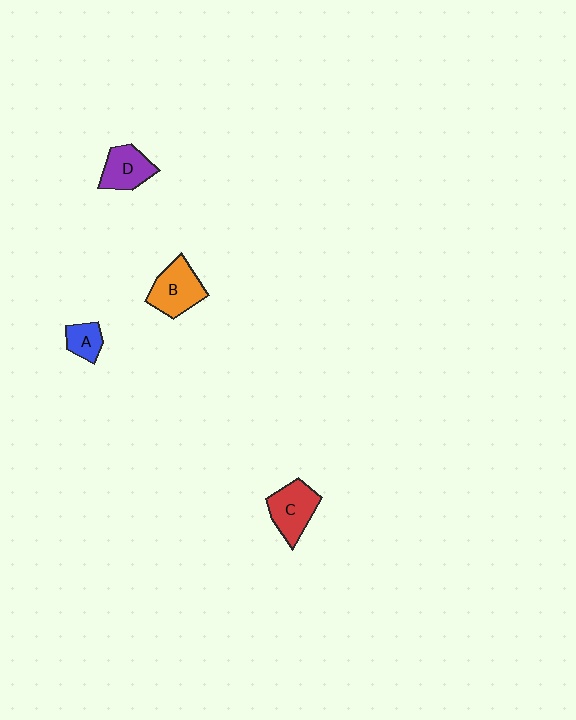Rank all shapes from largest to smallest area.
From largest to smallest: B (orange), C (red), D (purple), A (blue).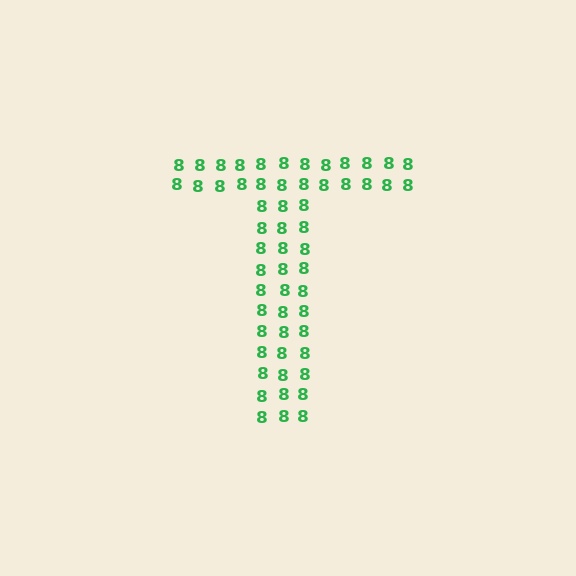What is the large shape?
The large shape is the letter T.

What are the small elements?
The small elements are digit 8's.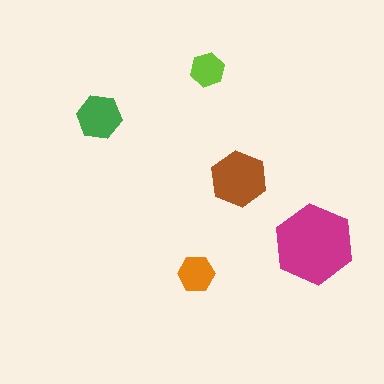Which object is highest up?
The lime hexagon is topmost.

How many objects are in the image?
There are 5 objects in the image.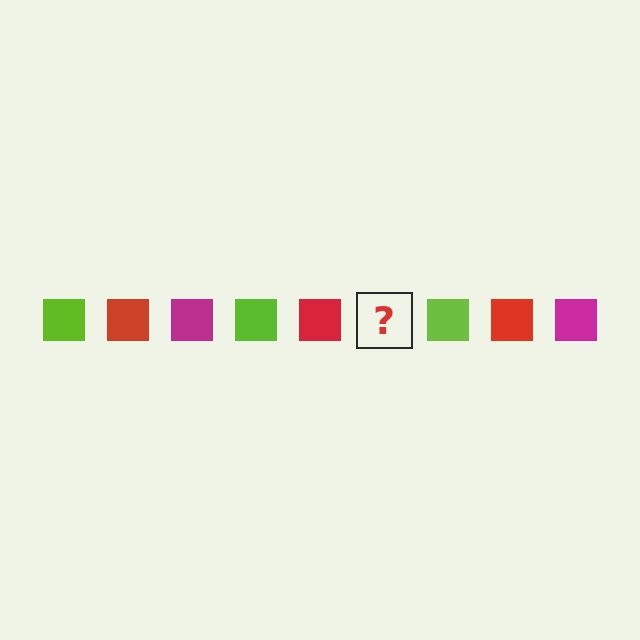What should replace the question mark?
The question mark should be replaced with a magenta square.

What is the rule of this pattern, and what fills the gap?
The rule is that the pattern cycles through lime, red, magenta squares. The gap should be filled with a magenta square.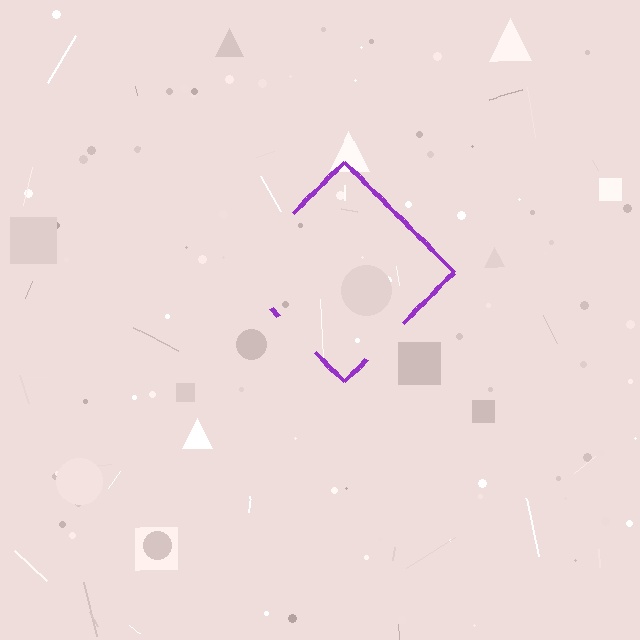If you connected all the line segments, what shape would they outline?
They would outline a diamond.